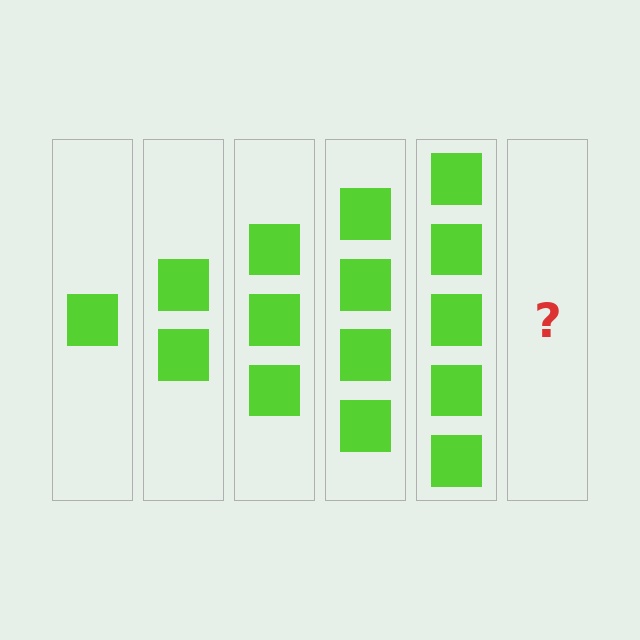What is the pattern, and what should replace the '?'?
The pattern is that each step adds one more square. The '?' should be 6 squares.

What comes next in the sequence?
The next element should be 6 squares.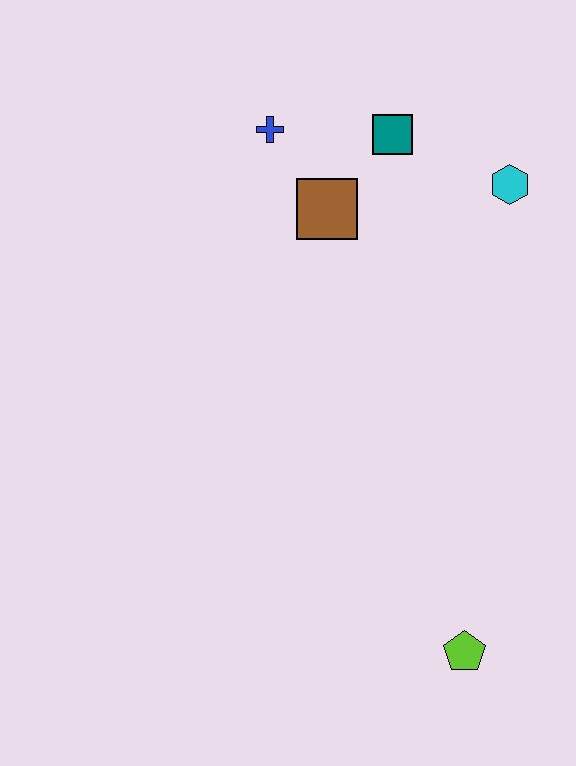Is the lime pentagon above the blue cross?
No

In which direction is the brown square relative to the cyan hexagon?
The brown square is to the left of the cyan hexagon.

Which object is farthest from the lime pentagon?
The blue cross is farthest from the lime pentagon.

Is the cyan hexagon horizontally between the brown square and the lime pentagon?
No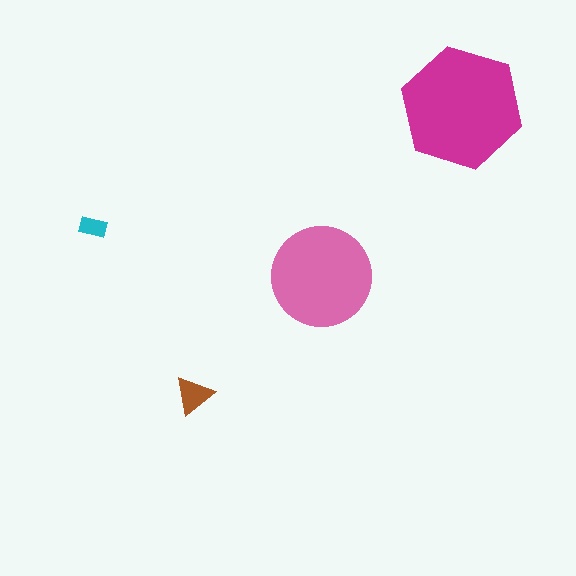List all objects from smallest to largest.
The cyan rectangle, the brown triangle, the pink circle, the magenta hexagon.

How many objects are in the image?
There are 4 objects in the image.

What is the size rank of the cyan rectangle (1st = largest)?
4th.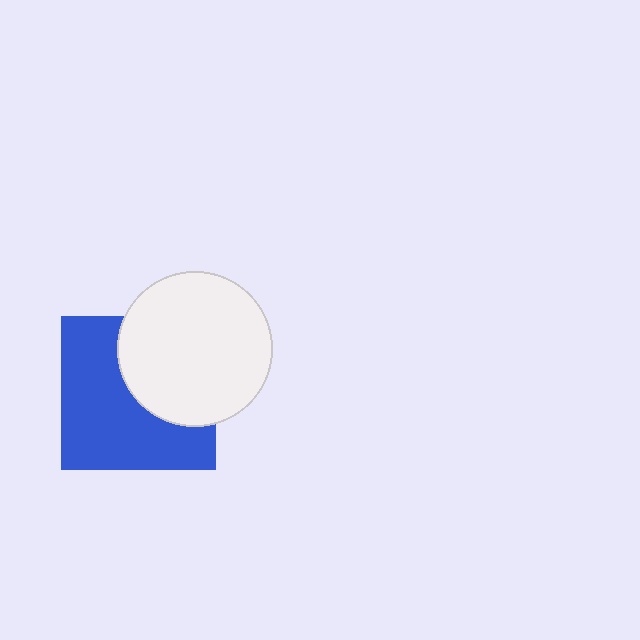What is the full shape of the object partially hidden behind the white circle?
The partially hidden object is a blue square.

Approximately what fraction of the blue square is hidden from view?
Roughly 40% of the blue square is hidden behind the white circle.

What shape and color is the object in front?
The object in front is a white circle.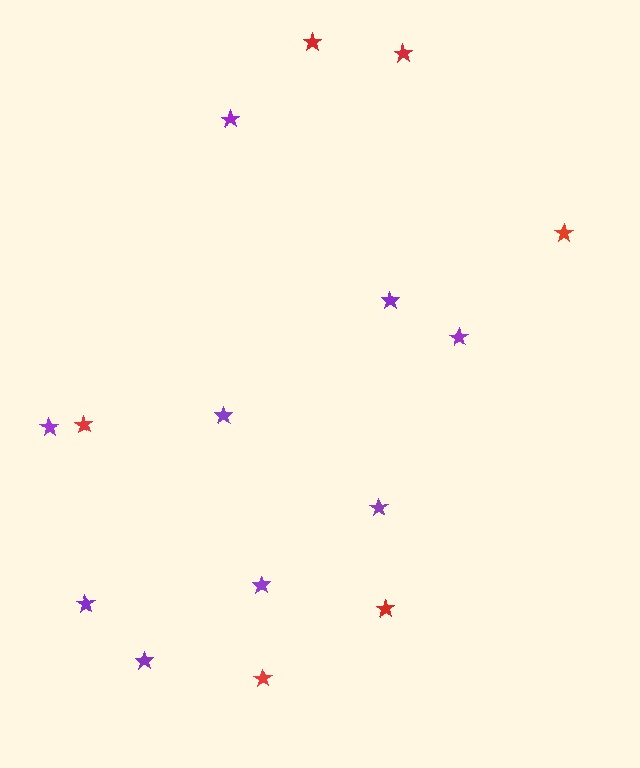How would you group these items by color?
There are 2 groups: one group of purple stars (9) and one group of red stars (6).